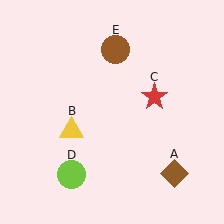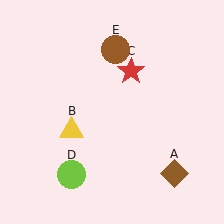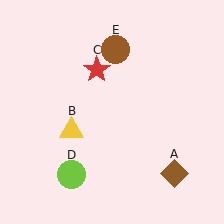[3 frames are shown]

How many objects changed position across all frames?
1 object changed position: red star (object C).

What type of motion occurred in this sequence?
The red star (object C) rotated counterclockwise around the center of the scene.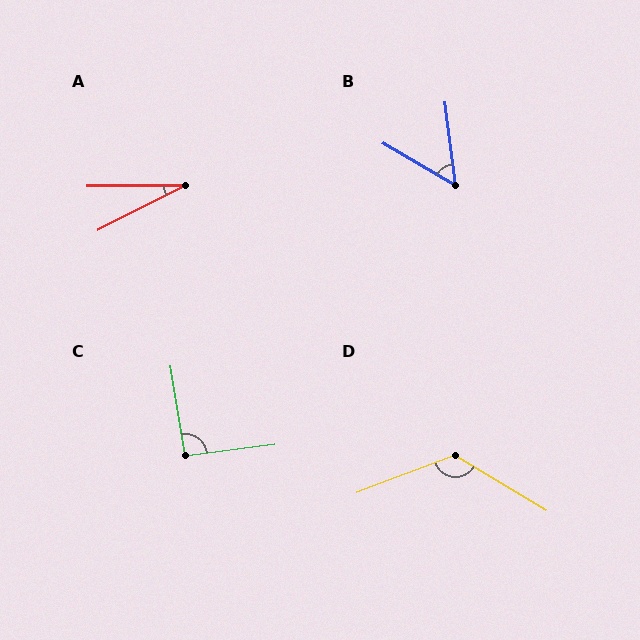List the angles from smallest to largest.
A (27°), B (53°), C (92°), D (128°).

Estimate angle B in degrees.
Approximately 53 degrees.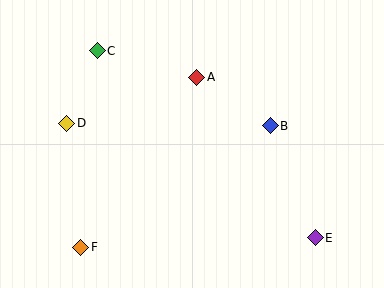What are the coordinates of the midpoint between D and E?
The midpoint between D and E is at (191, 181).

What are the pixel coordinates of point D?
Point D is at (67, 123).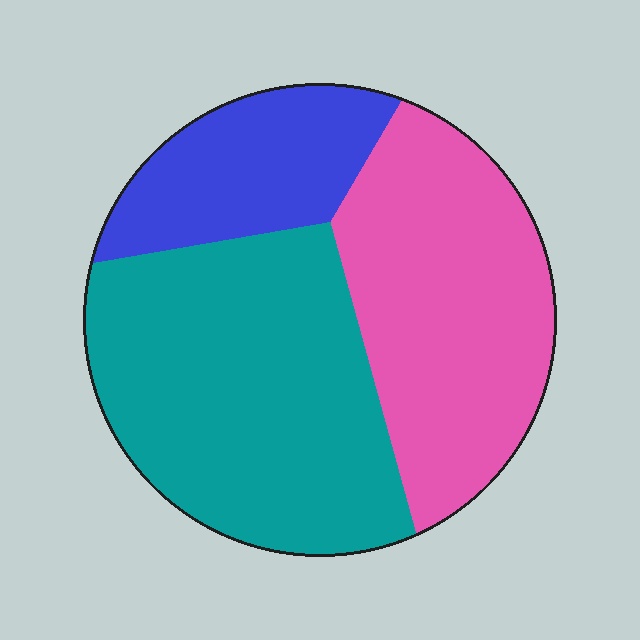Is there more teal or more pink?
Teal.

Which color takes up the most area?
Teal, at roughly 45%.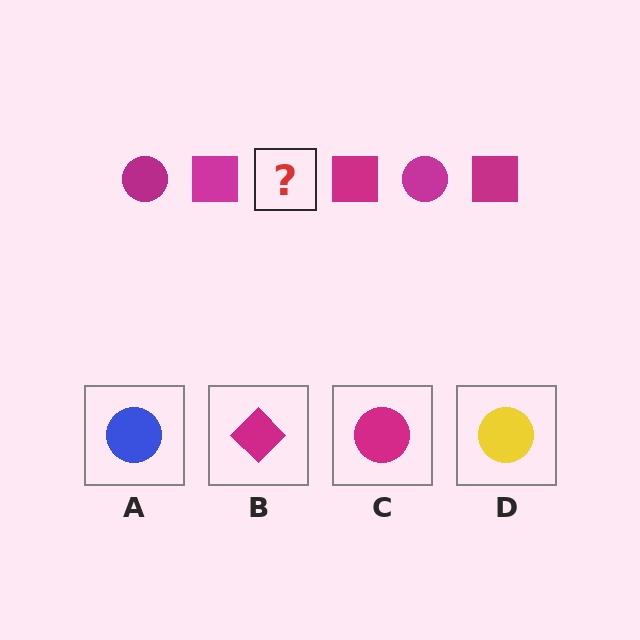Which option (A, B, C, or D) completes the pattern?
C.